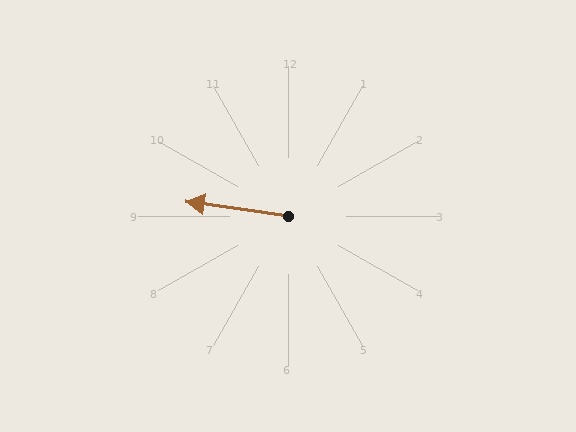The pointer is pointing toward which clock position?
Roughly 9 o'clock.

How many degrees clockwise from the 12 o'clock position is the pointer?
Approximately 278 degrees.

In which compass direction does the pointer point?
West.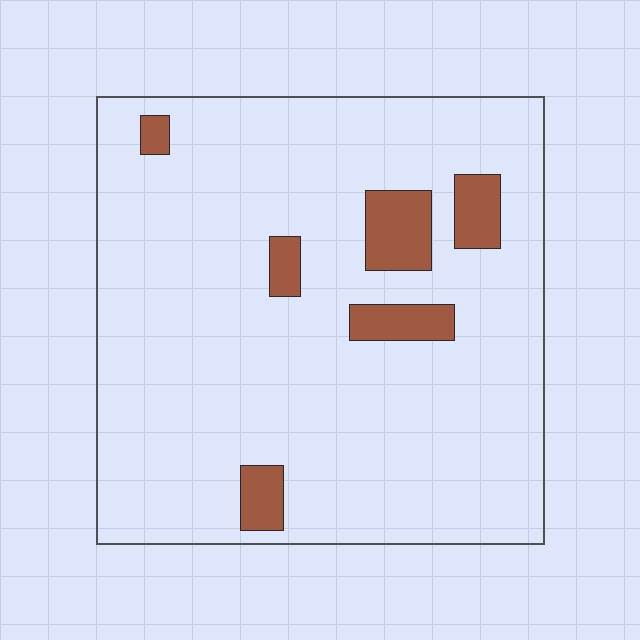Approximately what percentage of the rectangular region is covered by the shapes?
Approximately 10%.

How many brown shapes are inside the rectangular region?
6.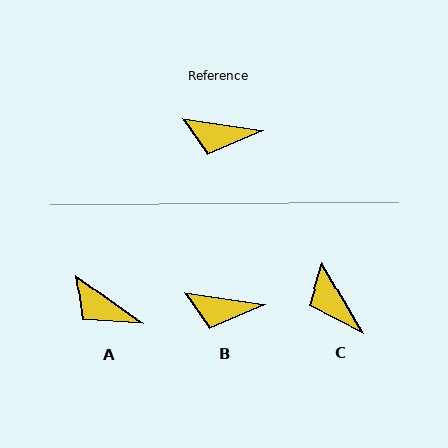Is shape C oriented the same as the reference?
No, it is off by about 52 degrees.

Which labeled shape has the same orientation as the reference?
B.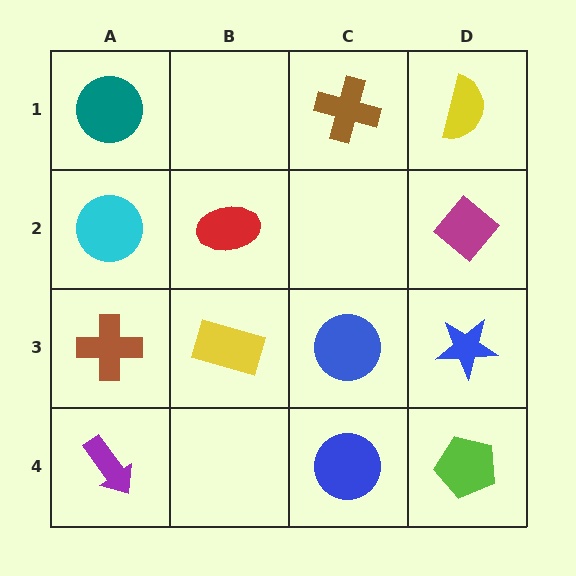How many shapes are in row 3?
4 shapes.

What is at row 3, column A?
A brown cross.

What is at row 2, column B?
A red ellipse.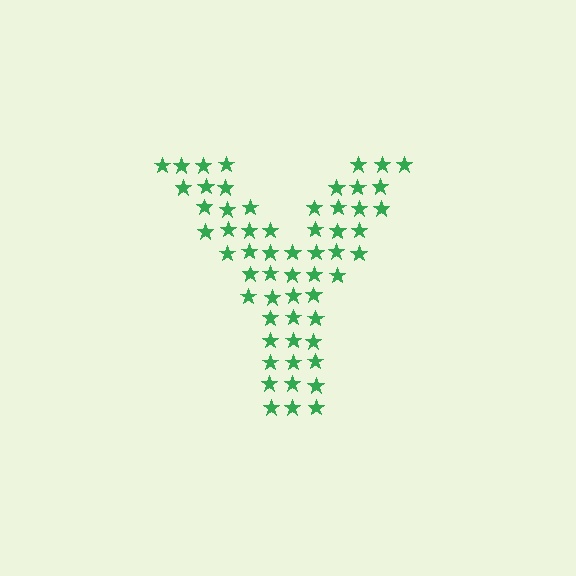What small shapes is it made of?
It is made of small stars.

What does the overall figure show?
The overall figure shows the letter Y.